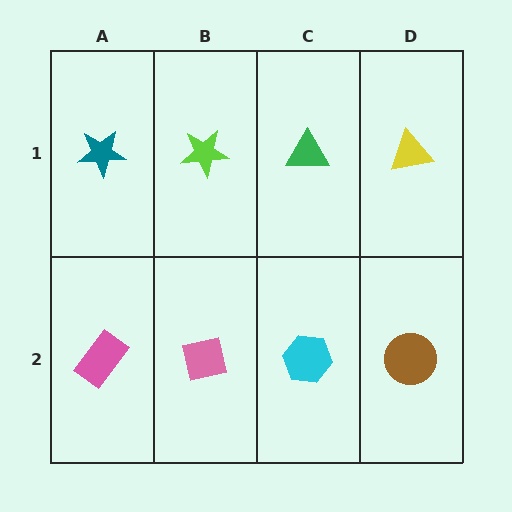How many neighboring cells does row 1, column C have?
3.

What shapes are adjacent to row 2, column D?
A yellow triangle (row 1, column D), a cyan hexagon (row 2, column C).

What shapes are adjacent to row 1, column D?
A brown circle (row 2, column D), a green triangle (row 1, column C).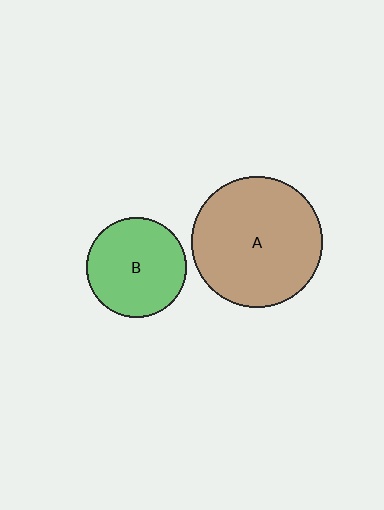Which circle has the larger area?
Circle A (brown).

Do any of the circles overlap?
No, none of the circles overlap.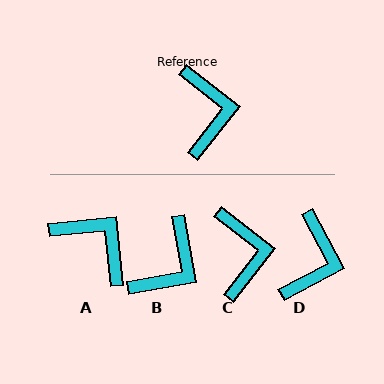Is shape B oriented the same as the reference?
No, it is off by about 42 degrees.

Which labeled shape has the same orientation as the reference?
C.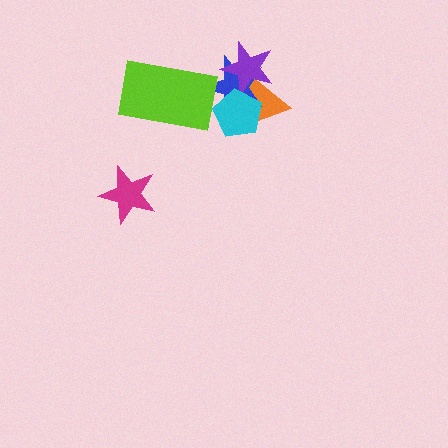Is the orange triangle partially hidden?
Yes, it is partially covered by another shape.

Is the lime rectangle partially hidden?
No, no other shape covers it.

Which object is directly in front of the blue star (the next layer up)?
The purple star is directly in front of the blue star.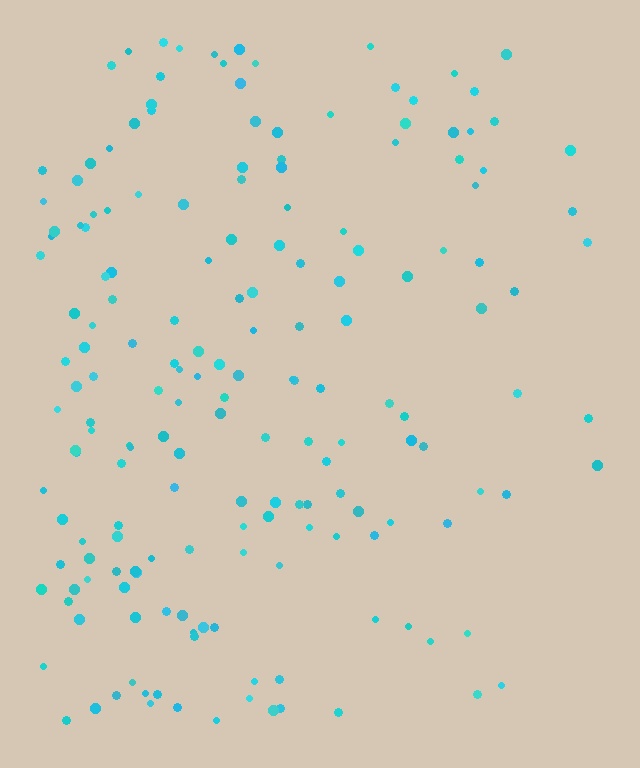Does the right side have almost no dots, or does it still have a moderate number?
Still a moderate number, just noticeably fewer than the left.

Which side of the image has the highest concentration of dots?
The left.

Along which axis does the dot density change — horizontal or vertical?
Horizontal.